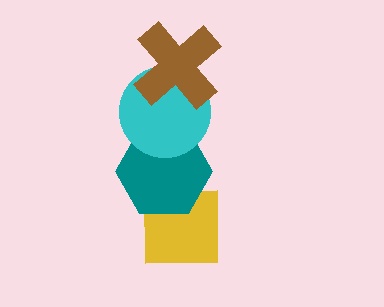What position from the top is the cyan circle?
The cyan circle is 2nd from the top.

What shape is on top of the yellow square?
The teal hexagon is on top of the yellow square.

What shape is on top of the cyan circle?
The brown cross is on top of the cyan circle.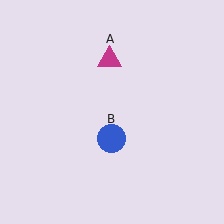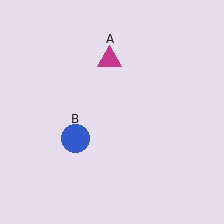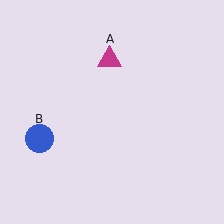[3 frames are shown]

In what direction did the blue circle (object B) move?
The blue circle (object B) moved left.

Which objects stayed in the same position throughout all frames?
Magenta triangle (object A) remained stationary.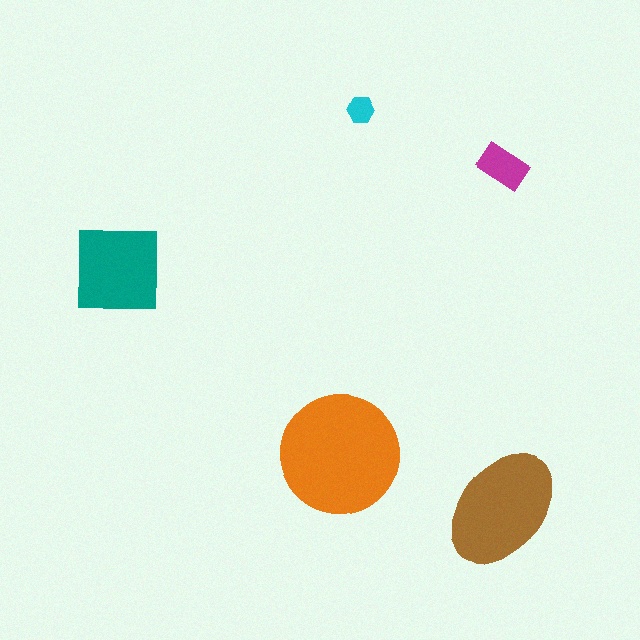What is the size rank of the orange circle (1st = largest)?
1st.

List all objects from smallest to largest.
The cyan hexagon, the magenta rectangle, the teal square, the brown ellipse, the orange circle.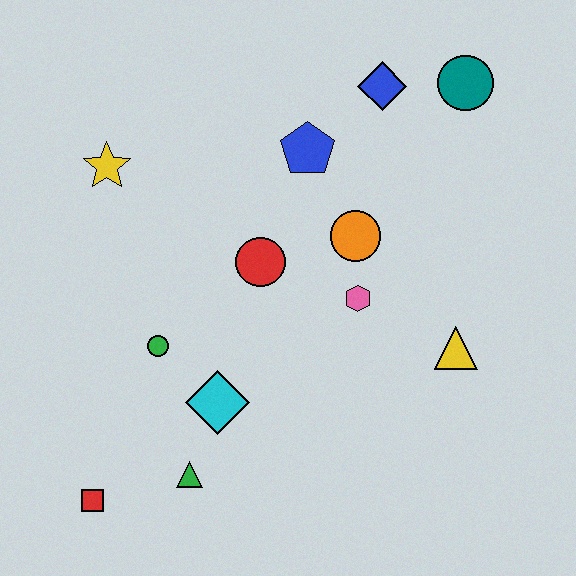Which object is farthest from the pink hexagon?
The red square is farthest from the pink hexagon.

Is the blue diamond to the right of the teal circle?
No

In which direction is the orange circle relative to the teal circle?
The orange circle is below the teal circle.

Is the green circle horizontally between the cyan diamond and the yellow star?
Yes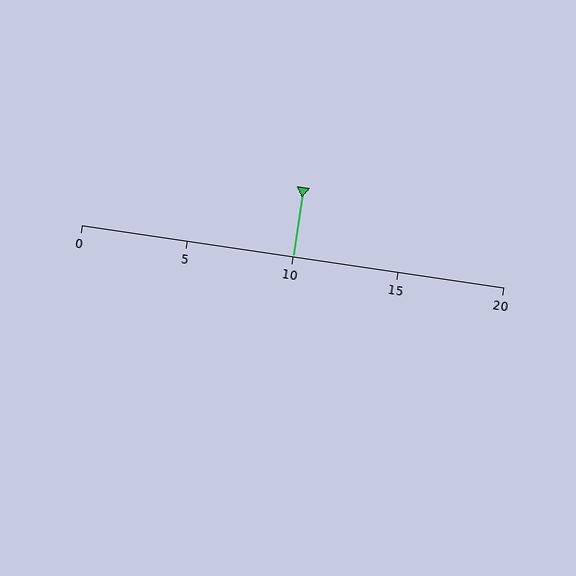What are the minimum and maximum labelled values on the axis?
The axis runs from 0 to 20.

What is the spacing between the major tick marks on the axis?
The major ticks are spaced 5 apart.